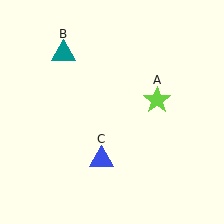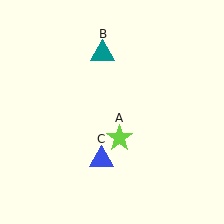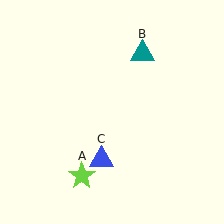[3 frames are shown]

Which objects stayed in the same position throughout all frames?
Blue triangle (object C) remained stationary.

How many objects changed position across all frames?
2 objects changed position: lime star (object A), teal triangle (object B).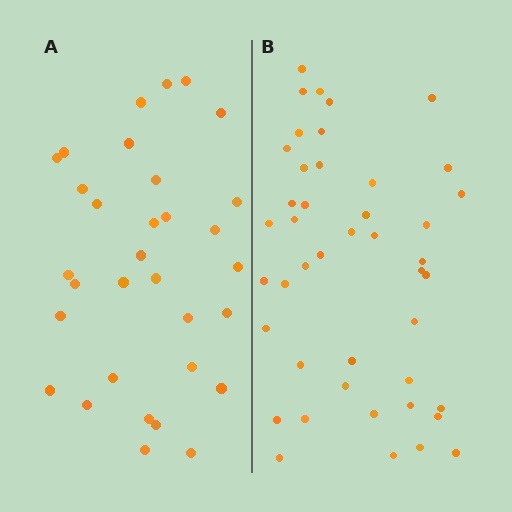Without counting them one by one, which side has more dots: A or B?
Region B (the right region) has more dots.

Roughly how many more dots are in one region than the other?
Region B has roughly 12 or so more dots than region A.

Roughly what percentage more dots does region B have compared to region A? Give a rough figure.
About 40% more.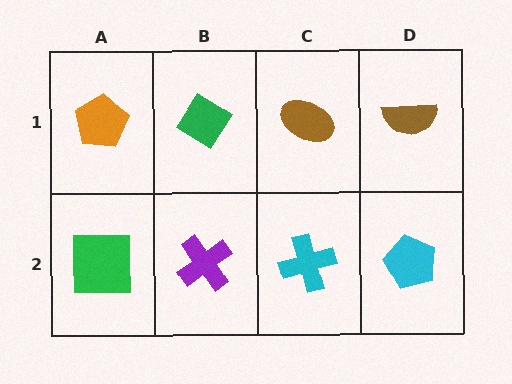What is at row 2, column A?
A green square.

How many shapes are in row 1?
4 shapes.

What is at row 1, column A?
An orange pentagon.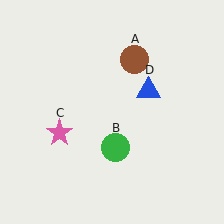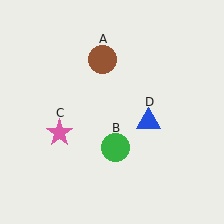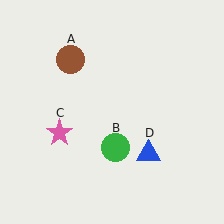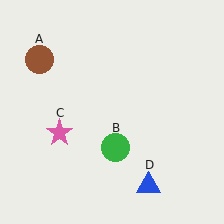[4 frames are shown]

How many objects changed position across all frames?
2 objects changed position: brown circle (object A), blue triangle (object D).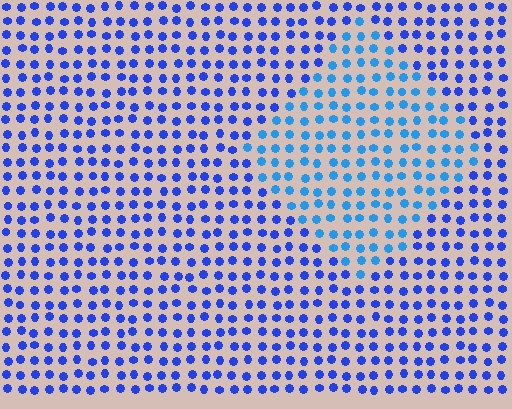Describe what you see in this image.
The image is filled with small blue elements in a uniform arrangement. A diamond-shaped region is visible where the elements are tinted to a slightly different hue, forming a subtle color boundary.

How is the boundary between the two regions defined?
The boundary is defined purely by a slight shift in hue (about 26 degrees). Spacing, size, and orientation are identical on both sides.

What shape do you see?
I see a diamond.